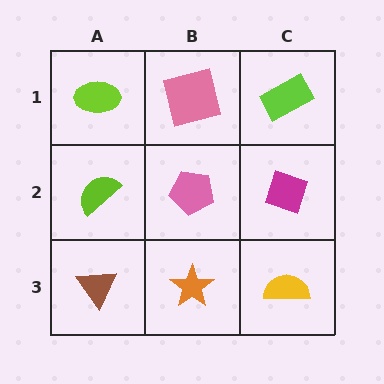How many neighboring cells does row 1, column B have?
3.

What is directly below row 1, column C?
A magenta diamond.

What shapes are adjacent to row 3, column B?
A pink pentagon (row 2, column B), a brown triangle (row 3, column A), a yellow semicircle (row 3, column C).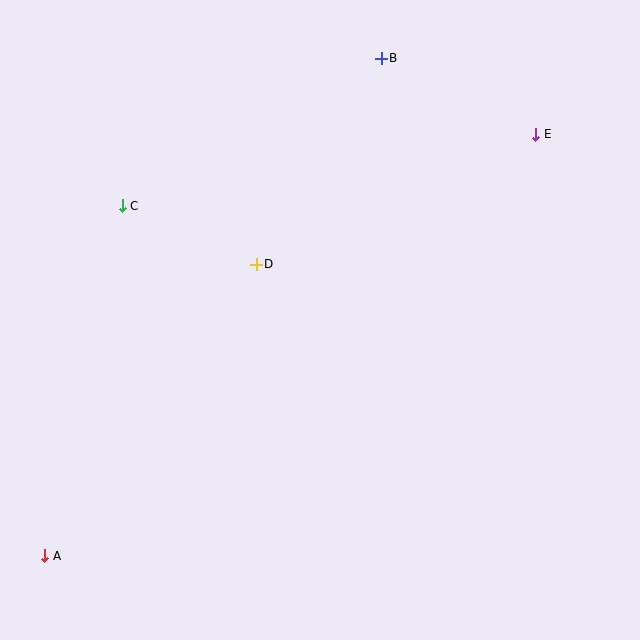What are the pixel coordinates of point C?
Point C is at (122, 206).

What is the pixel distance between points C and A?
The distance between C and A is 359 pixels.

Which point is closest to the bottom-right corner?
Point E is closest to the bottom-right corner.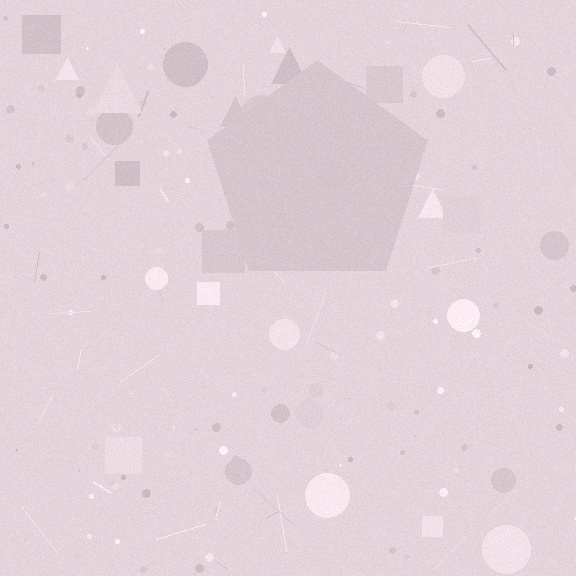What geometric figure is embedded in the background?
A pentagon is embedded in the background.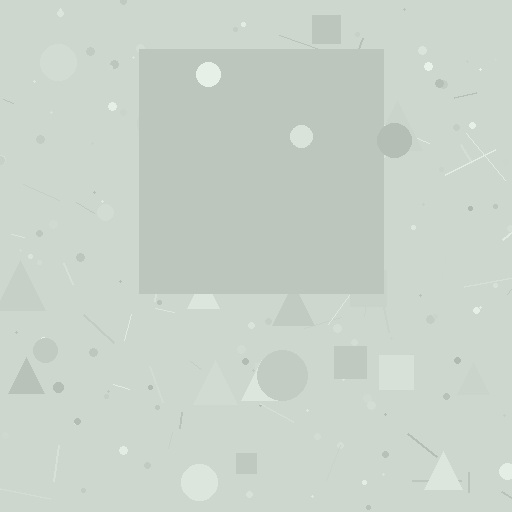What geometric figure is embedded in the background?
A square is embedded in the background.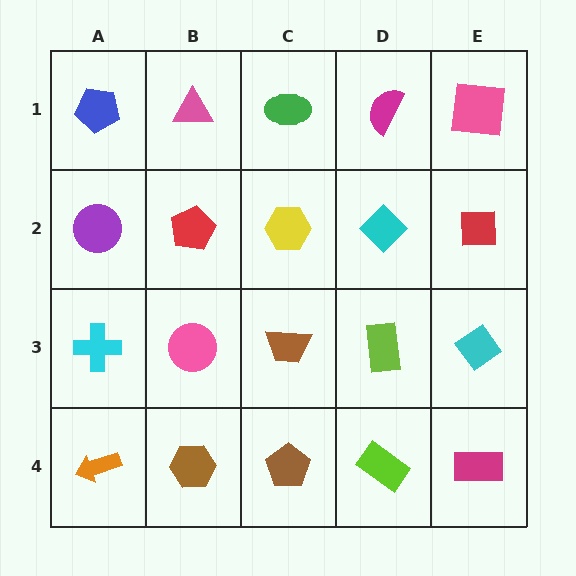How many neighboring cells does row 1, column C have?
3.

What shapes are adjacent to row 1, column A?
A purple circle (row 2, column A), a pink triangle (row 1, column B).